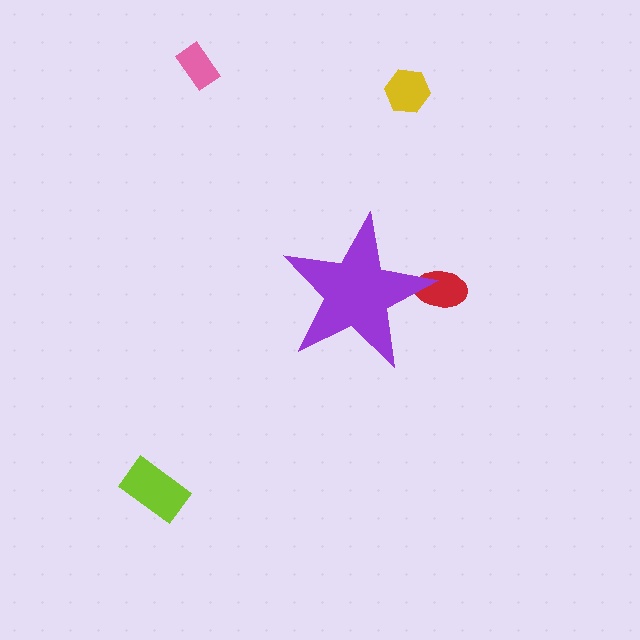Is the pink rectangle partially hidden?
No, the pink rectangle is fully visible.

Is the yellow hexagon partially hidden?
No, the yellow hexagon is fully visible.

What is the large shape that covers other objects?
A purple star.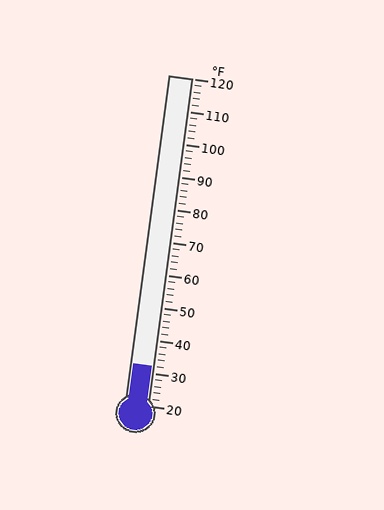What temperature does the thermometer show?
The thermometer shows approximately 32°F.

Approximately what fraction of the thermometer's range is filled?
The thermometer is filled to approximately 10% of its range.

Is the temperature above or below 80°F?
The temperature is below 80°F.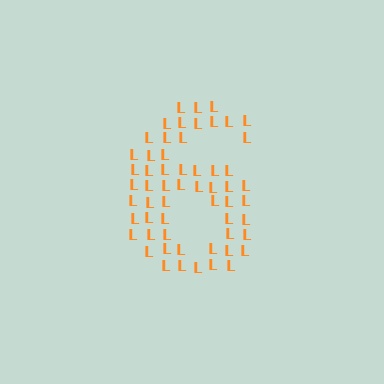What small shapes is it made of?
It is made of small letter L's.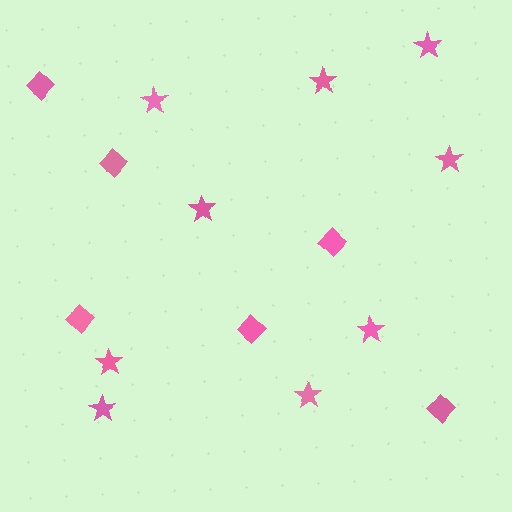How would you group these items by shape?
There are 2 groups: one group of diamonds (6) and one group of stars (9).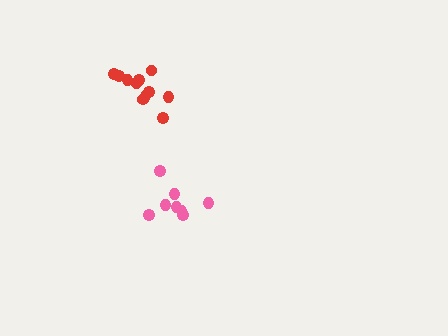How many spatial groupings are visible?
There are 2 spatial groupings.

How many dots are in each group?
Group 1: 8 dots, Group 2: 11 dots (19 total).